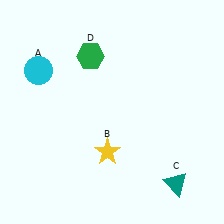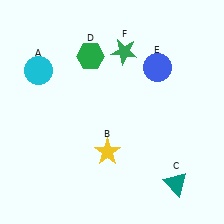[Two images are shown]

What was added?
A blue circle (E), a green star (F) were added in Image 2.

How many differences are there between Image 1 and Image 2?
There are 2 differences between the two images.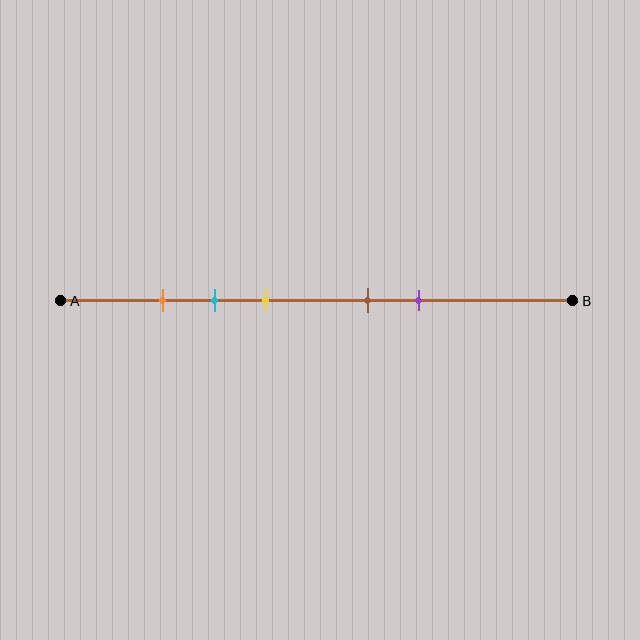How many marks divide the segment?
There are 5 marks dividing the segment.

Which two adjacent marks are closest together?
The orange and cyan marks are the closest adjacent pair.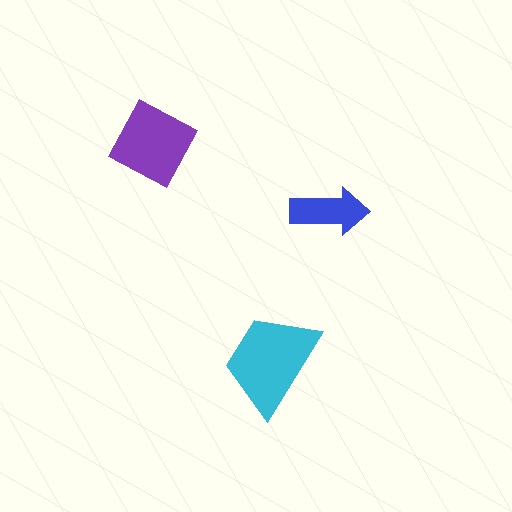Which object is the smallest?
The blue arrow.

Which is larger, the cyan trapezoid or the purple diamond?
The cyan trapezoid.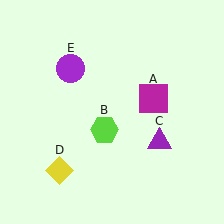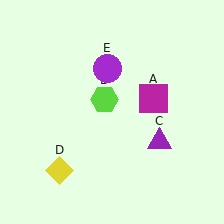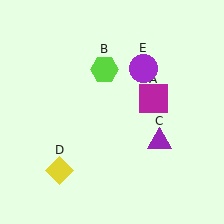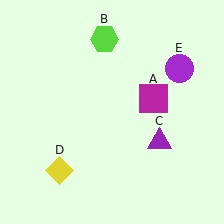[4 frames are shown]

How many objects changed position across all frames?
2 objects changed position: lime hexagon (object B), purple circle (object E).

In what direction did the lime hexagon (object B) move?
The lime hexagon (object B) moved up.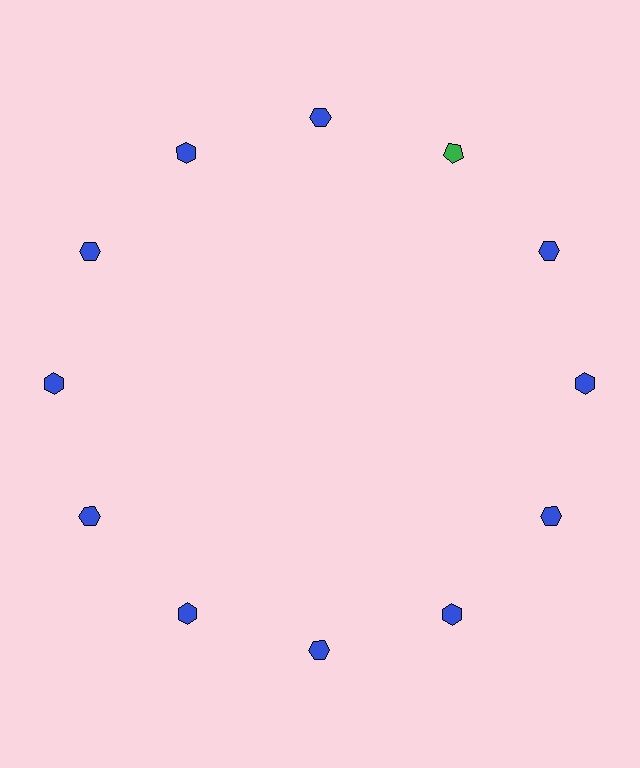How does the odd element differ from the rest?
It differs in both color (green instead of blue) and shape (pentagon instead of hexagon).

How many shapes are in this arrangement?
There are 12 shapes arranged in a ring pattern.